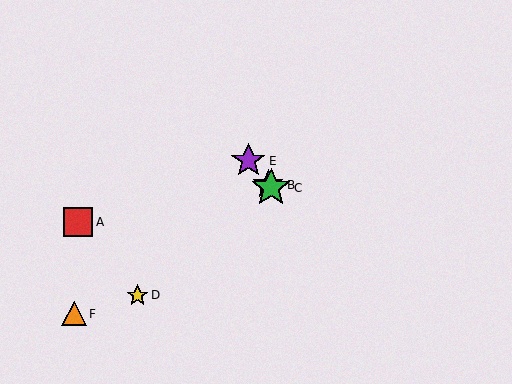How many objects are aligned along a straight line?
3 objects (B, C, E) are aligned along a straight line.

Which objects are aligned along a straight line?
Objects B, C, E are aligned along a straight line.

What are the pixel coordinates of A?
Object A is at (78, 222).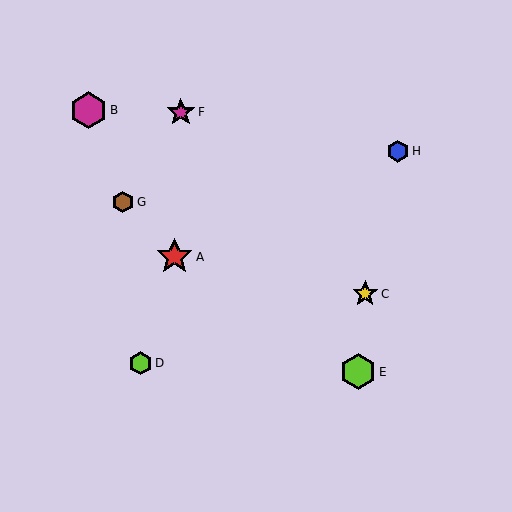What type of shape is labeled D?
Shape D is a lime hexagon.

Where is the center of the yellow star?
The center of the yellow star is at (365, 294).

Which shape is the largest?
The magenta hexagon (labeled B) is the largest.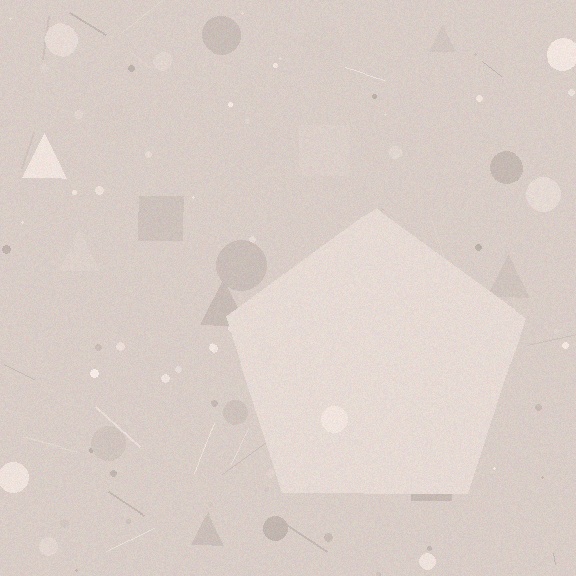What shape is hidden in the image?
A pentagon is hidden in the image.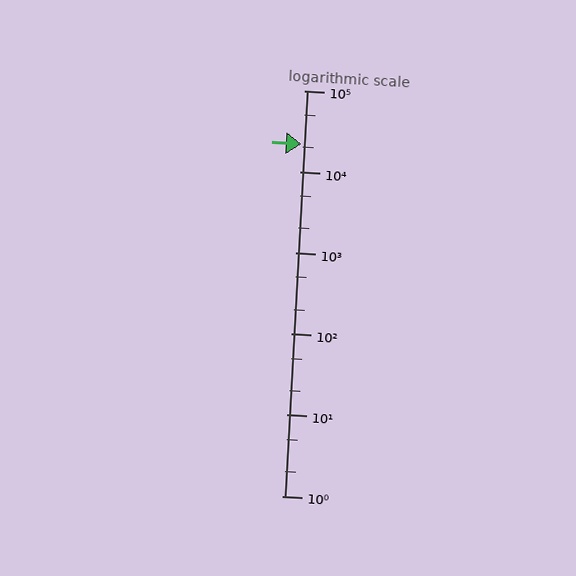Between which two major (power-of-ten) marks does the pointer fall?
The pointer is between 10000 and 100000.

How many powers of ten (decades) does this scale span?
The scale spans 5 decades, from 1 to 100000.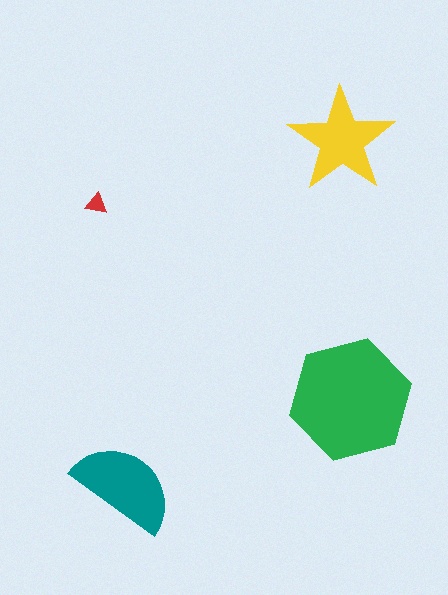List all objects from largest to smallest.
The green hexagon, the teal semicircle, the yellow star, the red triangle.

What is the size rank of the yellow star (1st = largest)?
3rd.